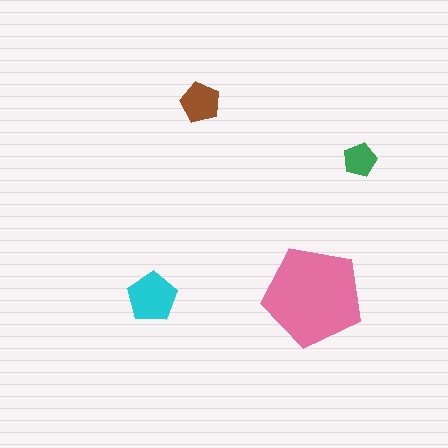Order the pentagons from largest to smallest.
the pink one, the cyan one, the brown one, the green one.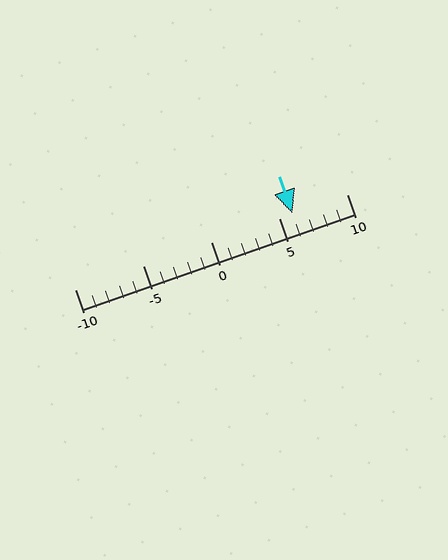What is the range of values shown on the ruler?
The ruler shows values from -10 to 10.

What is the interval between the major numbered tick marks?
The major tick marks are spaced 5 units apart.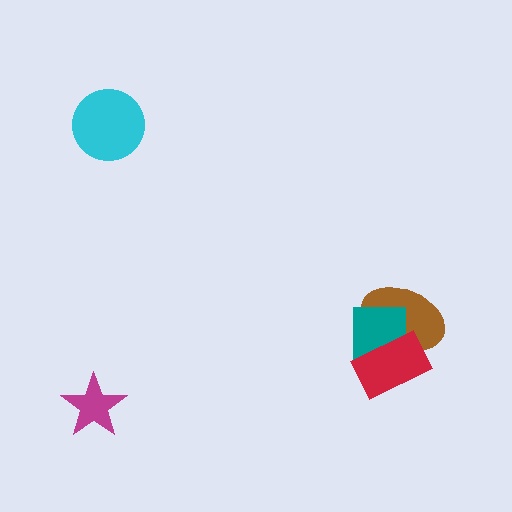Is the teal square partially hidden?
Yes, it is partially covered by another shape.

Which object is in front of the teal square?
The red rectangle is in front of the teal square.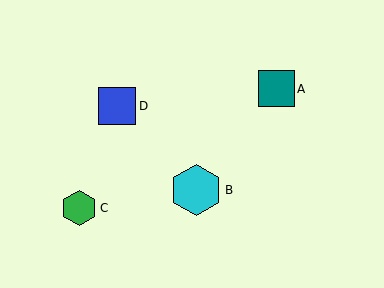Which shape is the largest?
The cyan hexagon (labeled B) is the largest.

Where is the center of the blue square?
The center of the blue square is at (117, 106).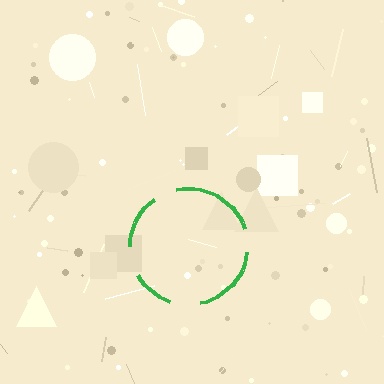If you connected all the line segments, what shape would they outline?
They would outline a circle.